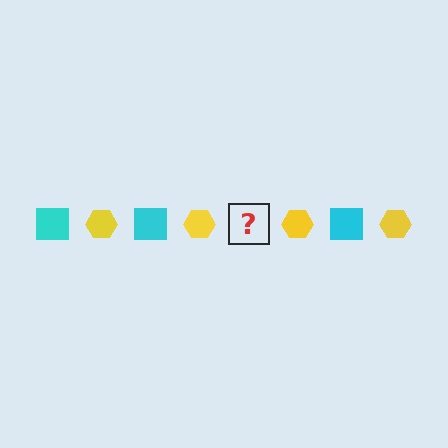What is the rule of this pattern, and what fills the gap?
The rule is that the pattern alternates between cyan square and yellow hexagon. The gap should be filled with a cyan square.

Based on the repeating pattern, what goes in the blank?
The blank should be a cyan square.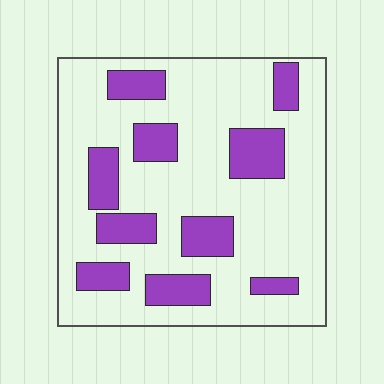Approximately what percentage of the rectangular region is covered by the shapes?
Approximately 25%.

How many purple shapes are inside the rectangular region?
10.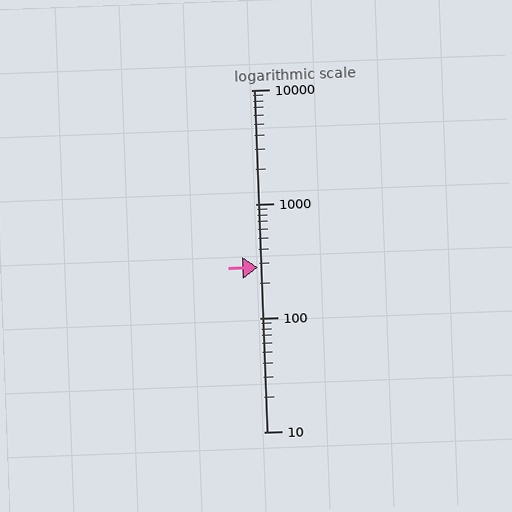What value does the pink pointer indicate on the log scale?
The pointer indicates approximately 280.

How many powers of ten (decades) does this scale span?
The scale spans 3 decades, from 10 to 10000.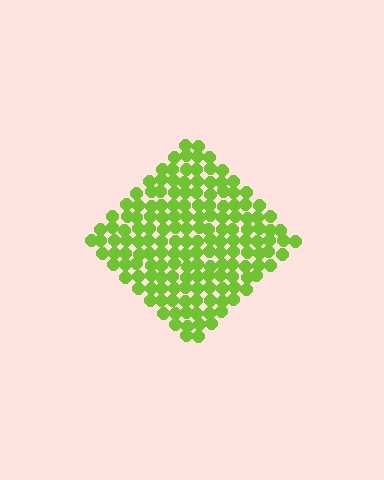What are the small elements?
The small elements are circles.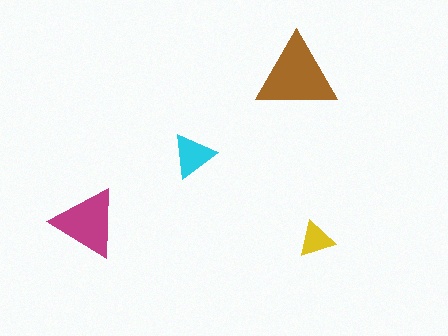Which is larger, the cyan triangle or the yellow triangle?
The cyan one.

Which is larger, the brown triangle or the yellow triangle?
The brown one.